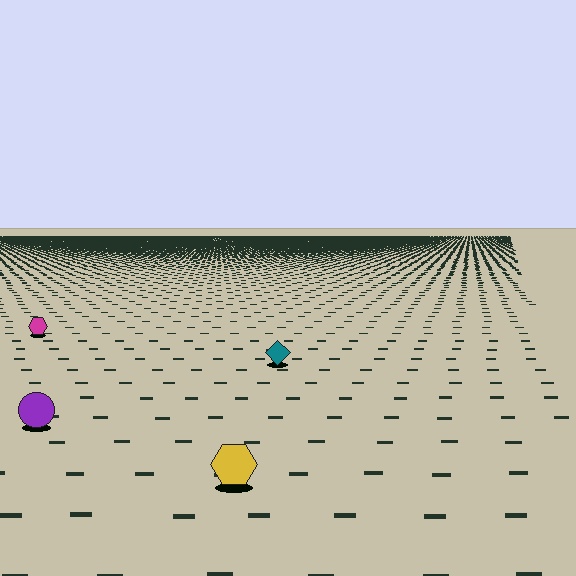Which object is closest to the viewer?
The yellow hexagon is closest. The texture marks near it are larger and more spread out.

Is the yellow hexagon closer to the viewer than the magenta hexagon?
Yes. The yellow hexagon is closer — you can tell from the texture gradient: the ground texture is coarser near it.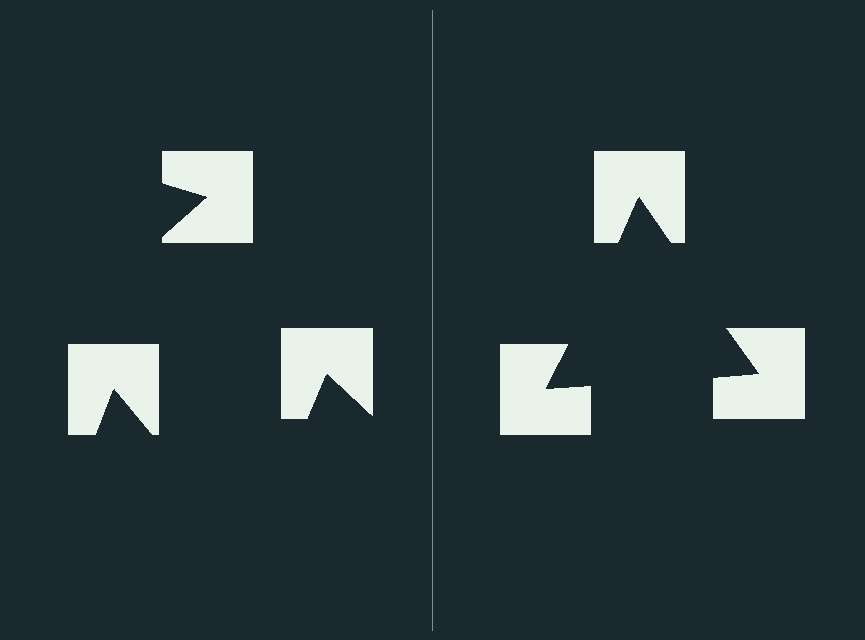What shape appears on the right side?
An illusory triangle.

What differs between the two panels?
The notched squares are positioned identically on both sides; only the wedge orientations differ. On the right they align to a triangle; on the left they are misaligned.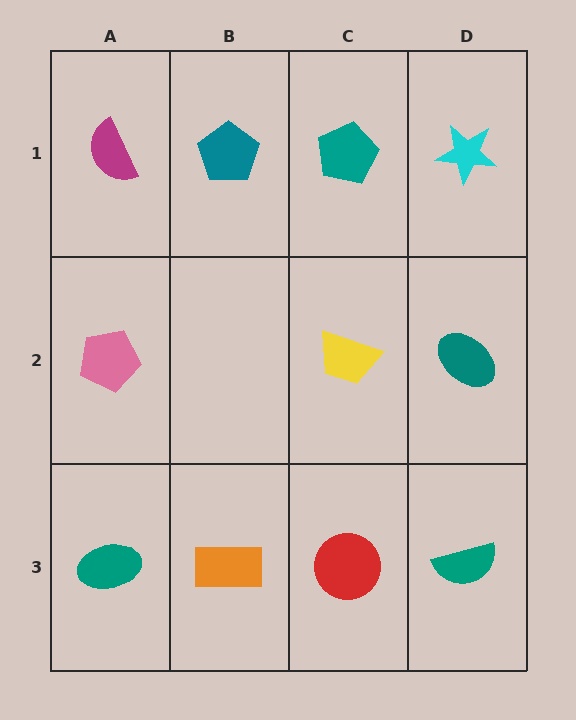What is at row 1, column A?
A magenta semicircle.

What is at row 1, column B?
A teal pentagon.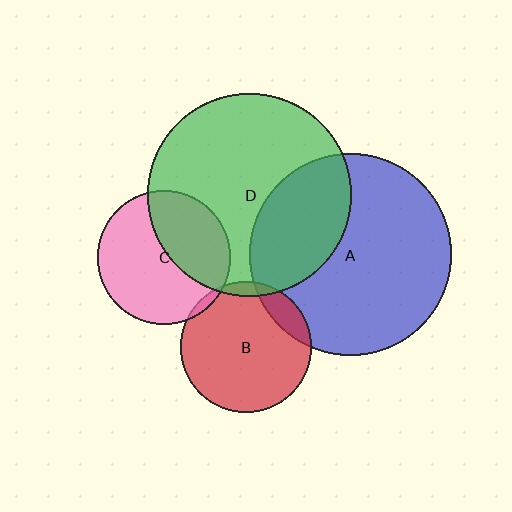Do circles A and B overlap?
Yes.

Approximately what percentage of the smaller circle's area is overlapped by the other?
Approximately 10%.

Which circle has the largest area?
Circle D (green).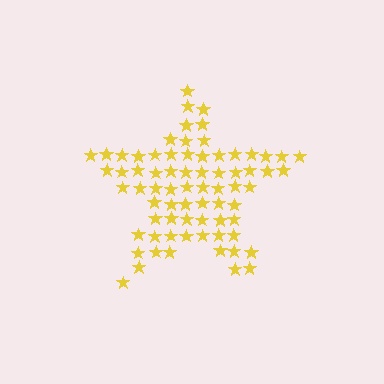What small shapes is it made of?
It is made of small stars.